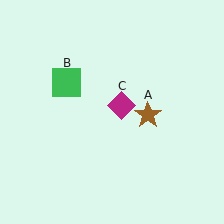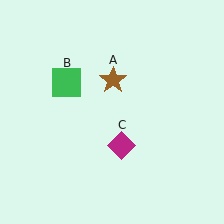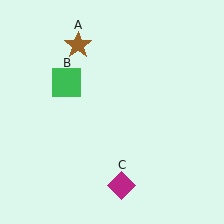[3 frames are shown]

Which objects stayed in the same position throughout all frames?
Green square (object B) remained stationary.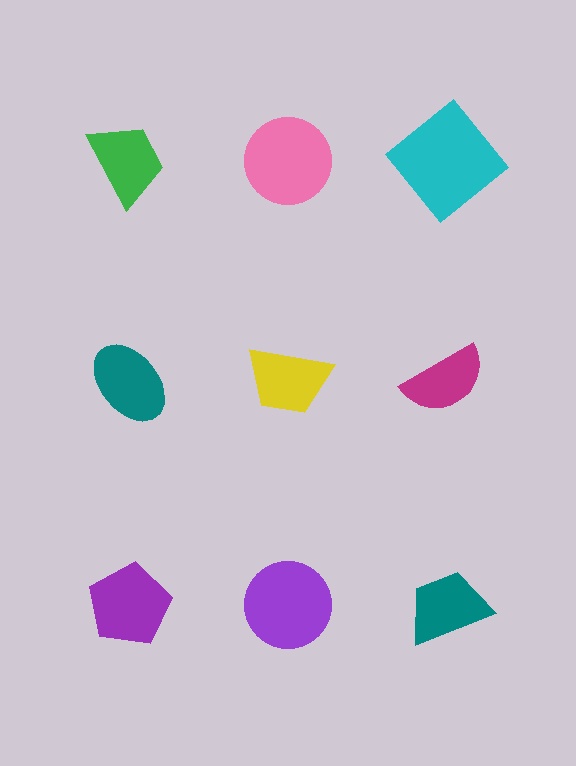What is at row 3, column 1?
A purple pentagon.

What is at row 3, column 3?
A teal trapezoid.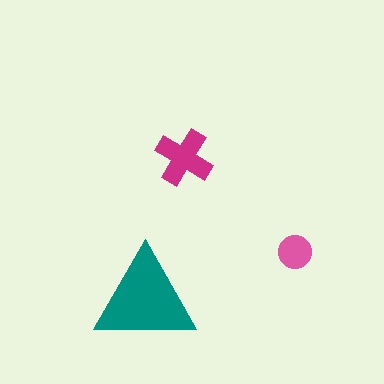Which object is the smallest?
The pink circle.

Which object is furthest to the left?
The teal triangle is leftmost.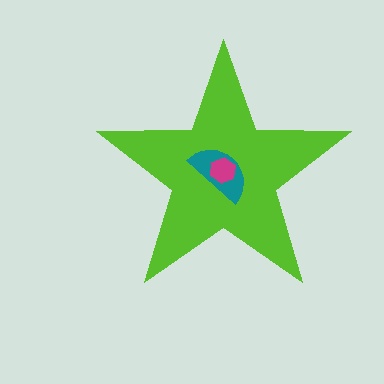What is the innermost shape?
The magenta hexagon.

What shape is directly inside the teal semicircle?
The magenta hexagon.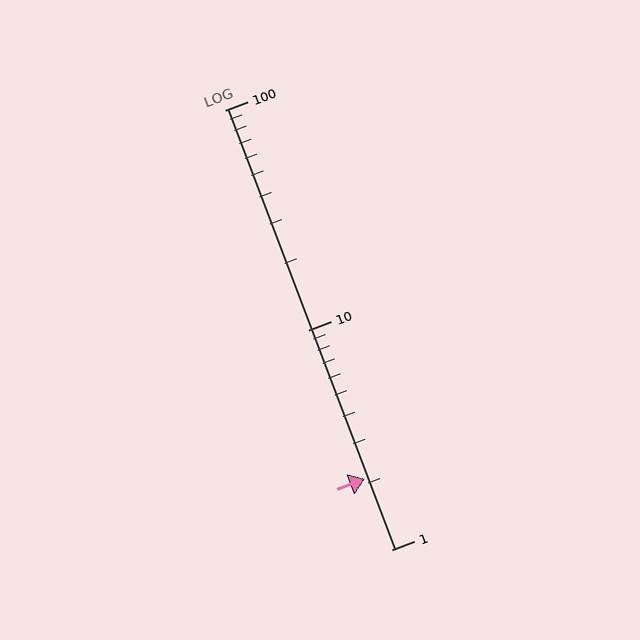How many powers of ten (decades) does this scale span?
The scale spans 2 decades, from 1 to 100.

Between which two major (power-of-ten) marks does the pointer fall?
The pointer is between 1 and 10.